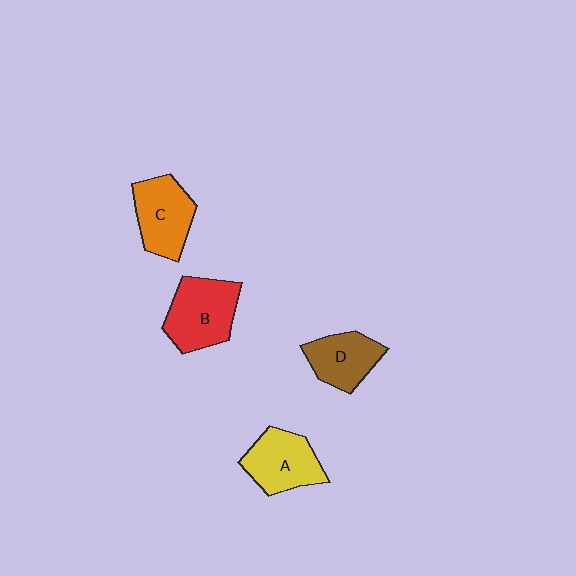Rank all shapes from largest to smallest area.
From largest to smallest: B (red), C (orange), A (yellow), D (brown).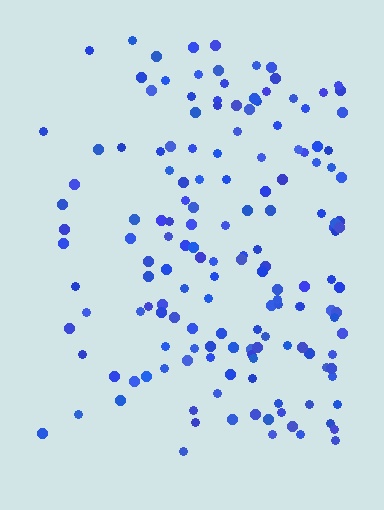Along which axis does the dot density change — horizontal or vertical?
Horizontal.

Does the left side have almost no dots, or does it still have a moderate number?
Still a moderate number, just noticeably fewer than the right.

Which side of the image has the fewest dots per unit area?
The left.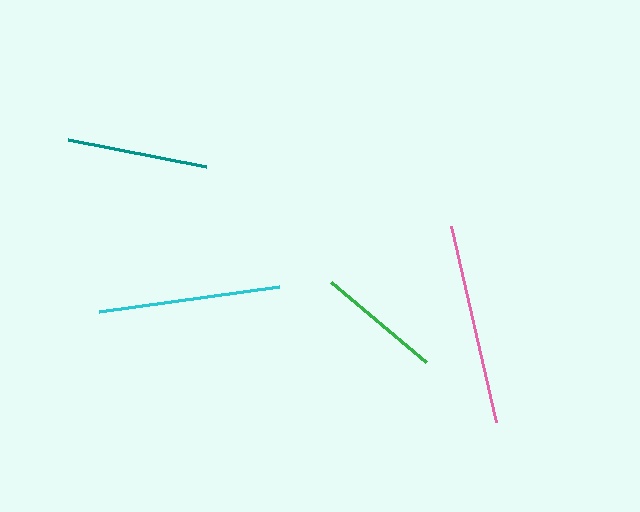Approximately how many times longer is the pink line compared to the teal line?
The pink line is approximately 1.4 times the length of the teal line.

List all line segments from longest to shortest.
From longest to shortest: pink, cyan, teal, green.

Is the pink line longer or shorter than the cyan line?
The pink line is longer than the cyan line.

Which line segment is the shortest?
The green line is the shortest at approximately 124 pixels.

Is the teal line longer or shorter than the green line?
The teal line is longer than the green line.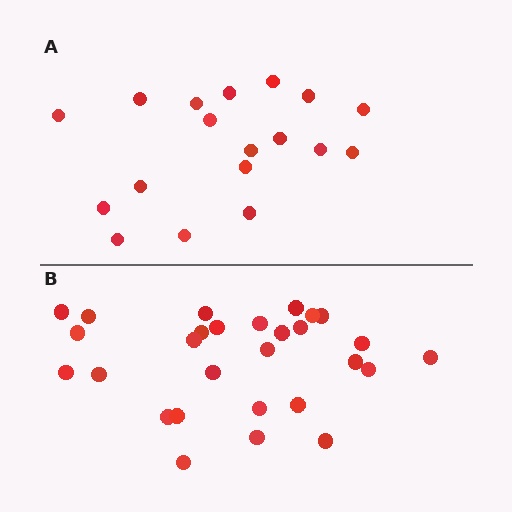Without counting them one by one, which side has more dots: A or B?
Region B (the bottom region) has more dots.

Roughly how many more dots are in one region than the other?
Region B has roughly 10 or so more dots than region A.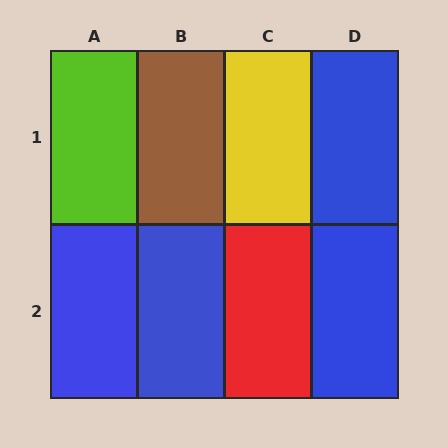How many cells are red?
1 cell is red.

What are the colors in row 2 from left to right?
Blue, blue, red, blue.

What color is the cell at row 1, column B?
Brown.